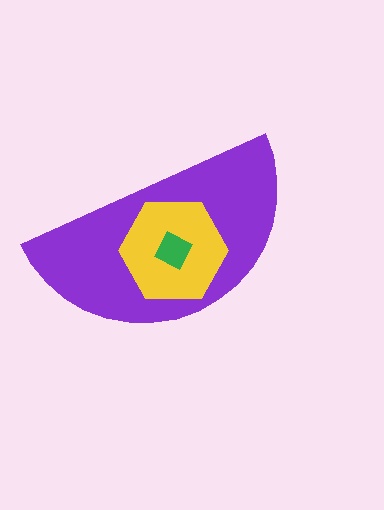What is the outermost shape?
The purple semicircle.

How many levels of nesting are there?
3.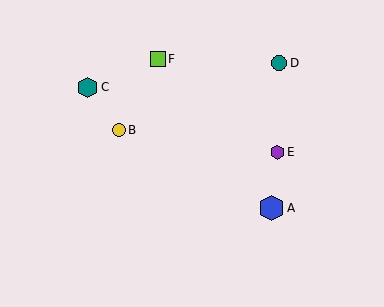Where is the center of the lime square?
The center of the lime square is at (158, 59).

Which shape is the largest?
The blue hexagon (labeled A) is the largest.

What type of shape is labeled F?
Shape F is a lime square.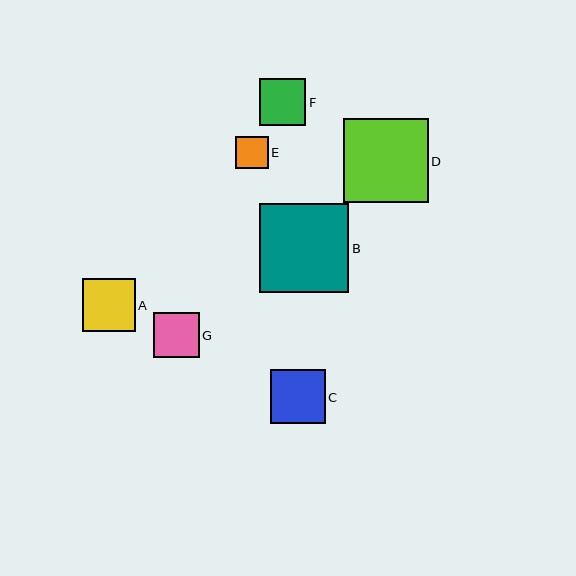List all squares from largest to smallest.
From largest to smallest: B, D, C, A, F, G, E.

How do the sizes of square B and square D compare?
Square B and square D are approximately the same size.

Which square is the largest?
Square B is the largest with a size of approximately 89 pixels.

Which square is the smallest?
Square E is the smallest with a size of approximately 32 pixels.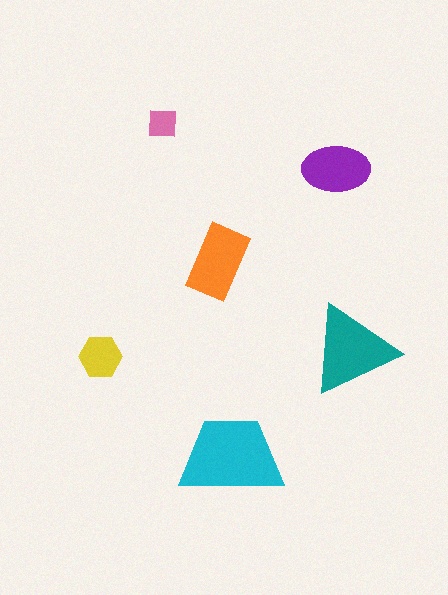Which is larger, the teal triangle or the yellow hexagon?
The teal triangle.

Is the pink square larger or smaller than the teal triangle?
Smaller.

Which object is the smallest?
The pink square.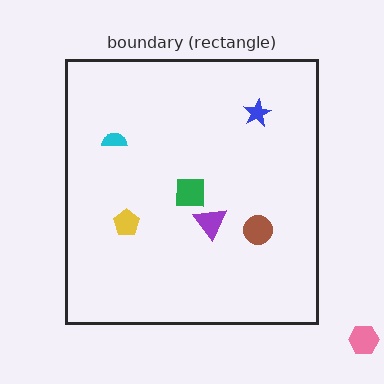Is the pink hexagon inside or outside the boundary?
Outside.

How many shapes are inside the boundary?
6 inside, 1 outside.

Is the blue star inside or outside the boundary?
Inside.